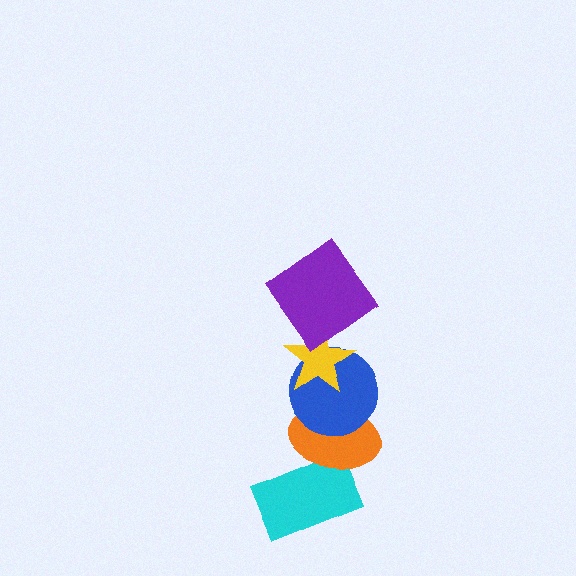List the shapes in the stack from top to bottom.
From top to bottom: the purple diamond, the yellow star, the blue circle, the orange ellipse, the cyan rectangle.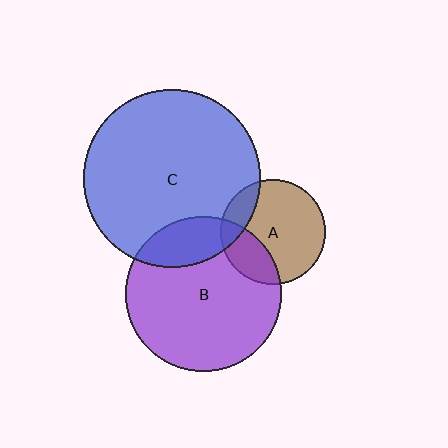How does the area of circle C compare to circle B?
Approximately 1.3 times.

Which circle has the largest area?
Circle C (blue).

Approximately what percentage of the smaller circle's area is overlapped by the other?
Approximately 15%.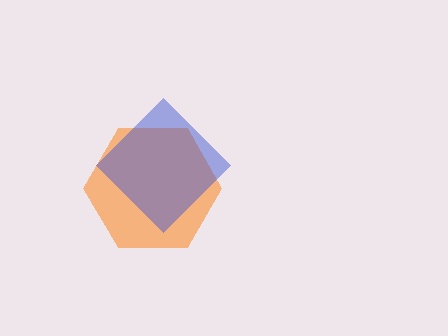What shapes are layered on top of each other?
The layered shapes are: an orange hexagon, a blue diamond.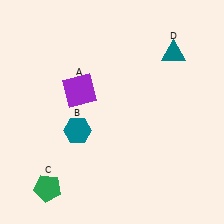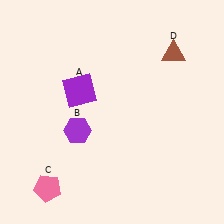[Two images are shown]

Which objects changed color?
B changed from teal to purple. C changed from green to pink. D changed from teal to brown.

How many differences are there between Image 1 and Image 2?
There are 3 differences between the two images.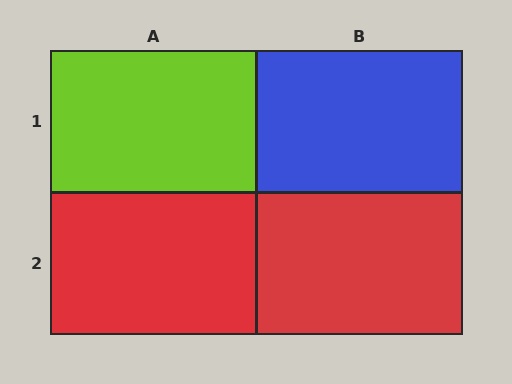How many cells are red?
2 cells are red.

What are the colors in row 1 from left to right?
Lime, blue.